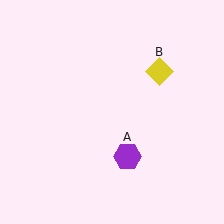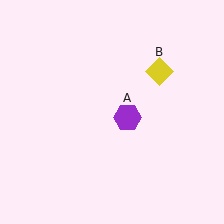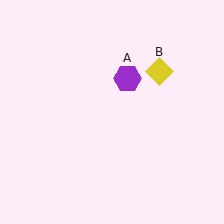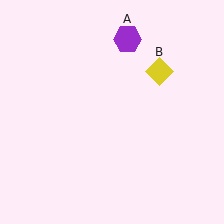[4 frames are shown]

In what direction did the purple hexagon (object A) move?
The purple hexagon (object A) moved up.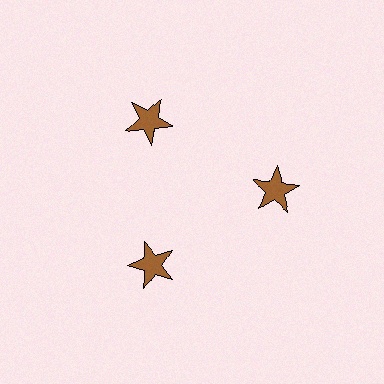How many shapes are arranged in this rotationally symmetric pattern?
There are 3 shapes, arranged in 3 groups of 1.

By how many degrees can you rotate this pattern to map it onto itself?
The pattern maps onto itself every 120 degrees of rotation.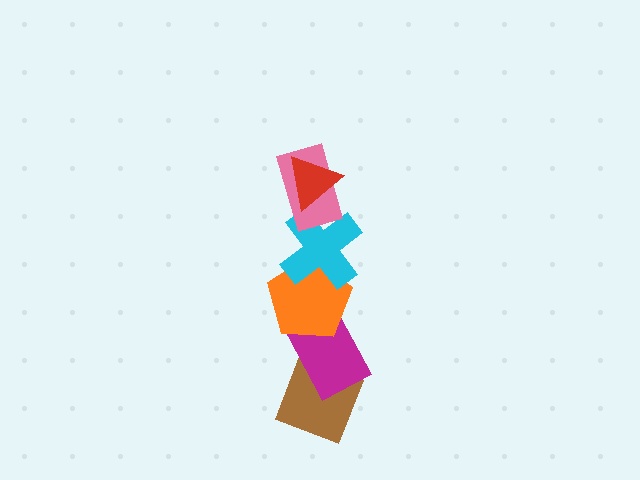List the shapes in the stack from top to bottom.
From top to bottom: the red triangle, the pink rectangle, the cyan cross, the orange pentagon, the magenta rectangle, the brown diamond.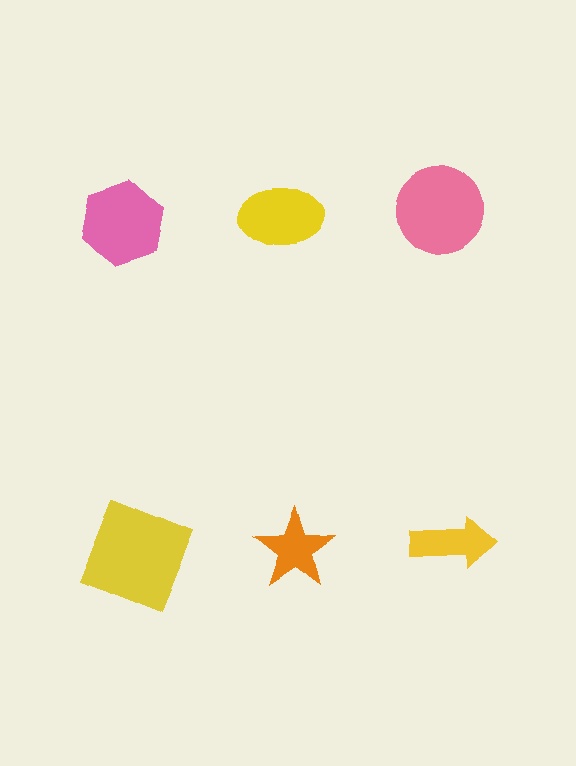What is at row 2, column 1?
A yellow square.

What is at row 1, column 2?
A yellow ellipse.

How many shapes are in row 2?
3 shapes.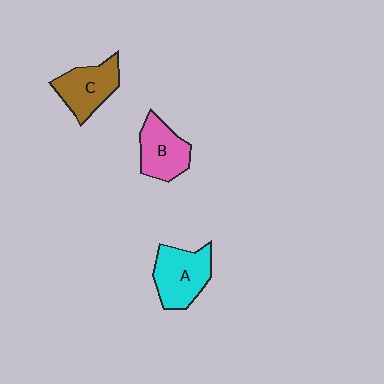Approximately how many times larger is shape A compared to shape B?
Approximately 1.2 times.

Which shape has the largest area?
Shape A (cyan).